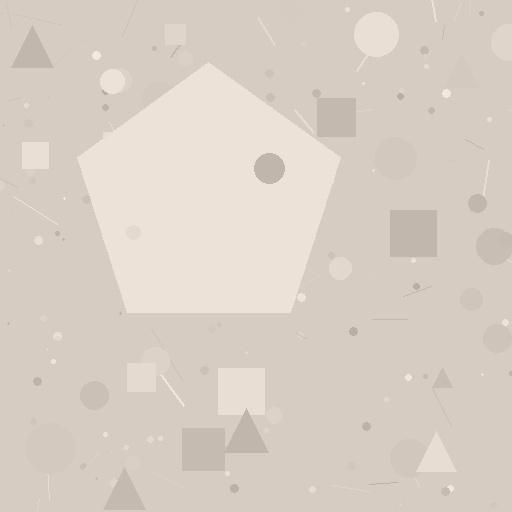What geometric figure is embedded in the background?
A pentagon is embedded in the background.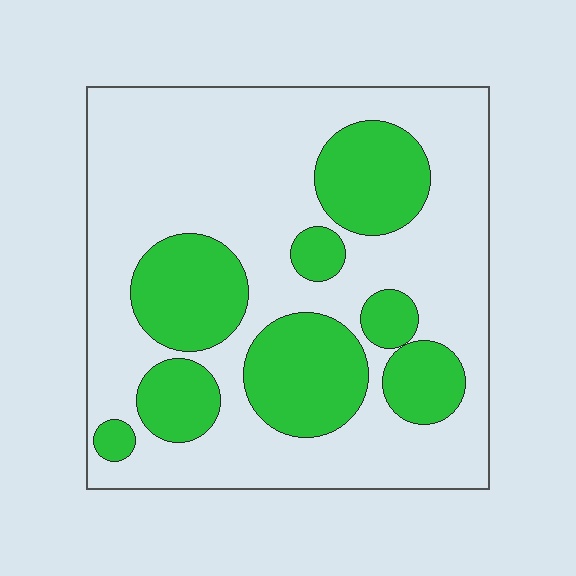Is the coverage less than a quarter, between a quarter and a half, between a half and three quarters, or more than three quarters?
Between a quarter and a half.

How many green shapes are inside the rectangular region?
8.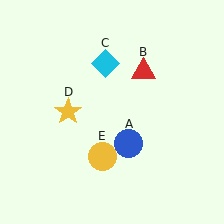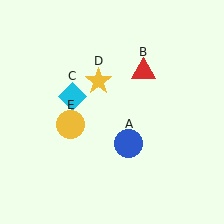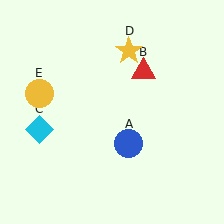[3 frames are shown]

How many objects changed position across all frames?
3 objects changed position: cyan diamond (object C), yellow star (object D), yellow circle (object E).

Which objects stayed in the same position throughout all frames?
Blue circle (object A) and red triangle (object B) remained stationary.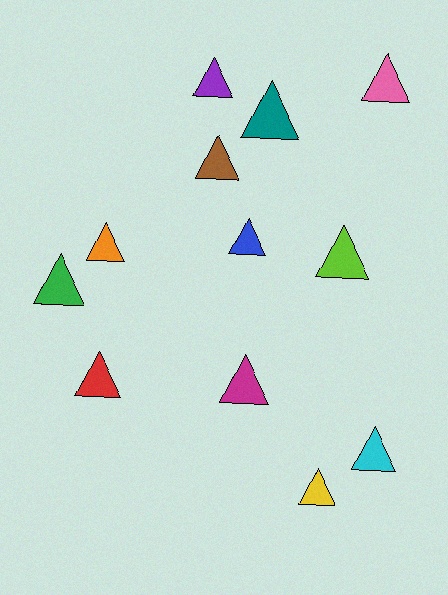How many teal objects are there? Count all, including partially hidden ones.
There is 1 teal object.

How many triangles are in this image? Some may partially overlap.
There are 12 triangles.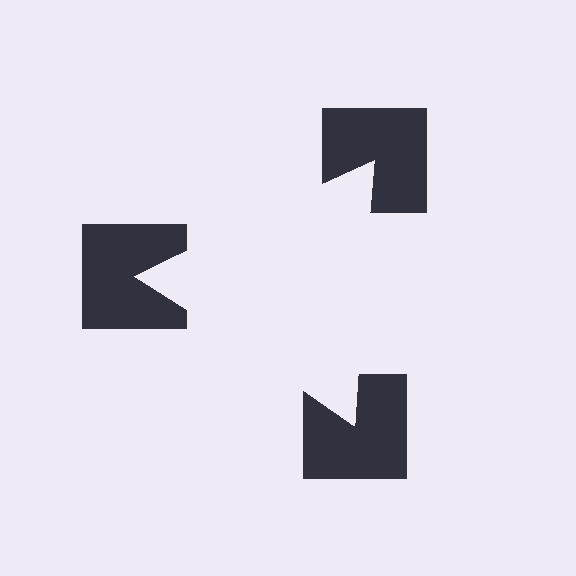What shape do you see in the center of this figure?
An illusory triangle — its edges are inferred from the aligned wedge cuts in the notched squares, not physically drawn.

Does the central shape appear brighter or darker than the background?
It typically appears slightly brighter than the background, even though no actual brightness change is drawn.